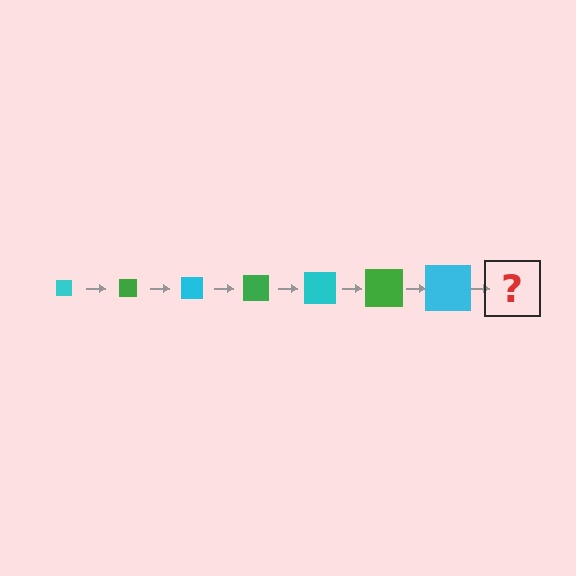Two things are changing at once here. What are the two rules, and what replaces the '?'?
The two rules are that the square grows larger each step and the color cycles through cyan and green. The '?' should be a green square, larger than the previous one.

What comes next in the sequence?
The next element should be a green square, larger than the previous one.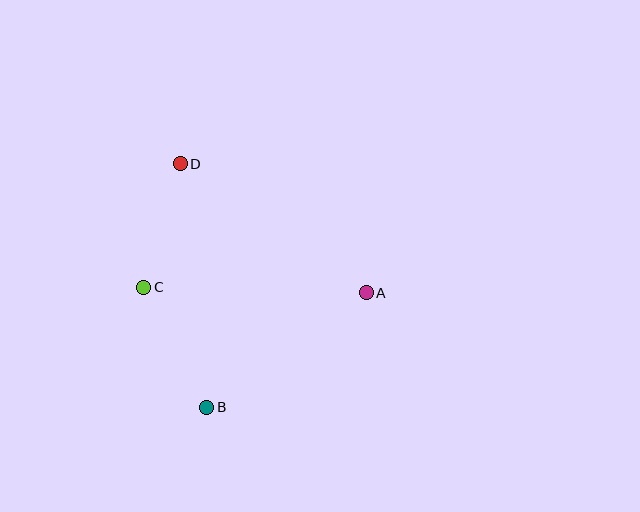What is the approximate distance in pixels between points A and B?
The distance between A and B is approximately 196 pixels.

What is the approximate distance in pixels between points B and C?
The distance between B and C is approximately 135 pixels.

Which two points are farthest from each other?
Points B and D are farthest from each other.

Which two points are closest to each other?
Points C and D are closest to each other.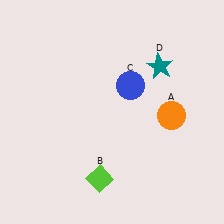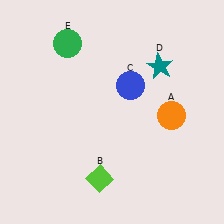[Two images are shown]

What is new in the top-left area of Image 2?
A green circle (E) was added in the top-left area of Image 2.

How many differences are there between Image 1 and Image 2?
There is 1 difference between the two images.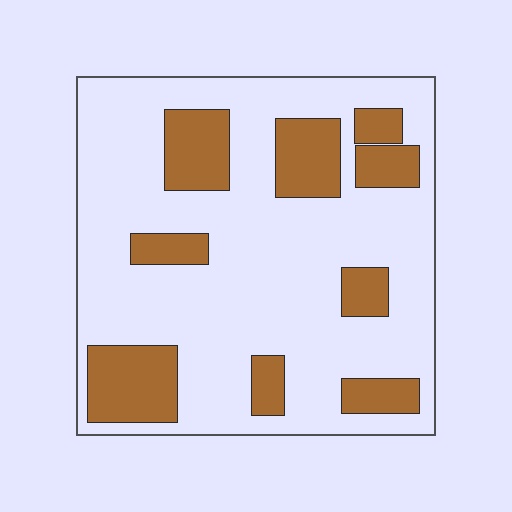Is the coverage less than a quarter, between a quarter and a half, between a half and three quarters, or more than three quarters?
Less than a quarter.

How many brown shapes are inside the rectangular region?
9.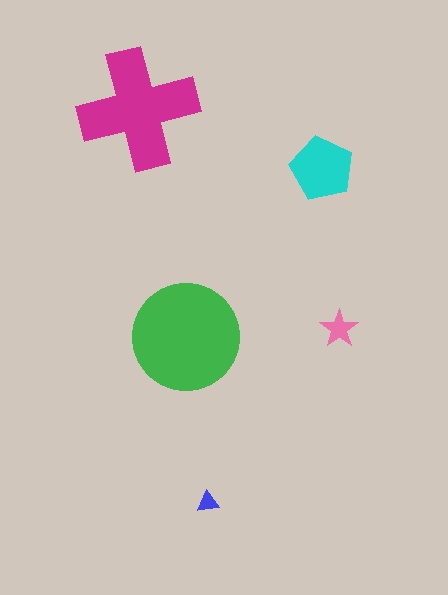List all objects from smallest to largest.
The blue triangle, the pink star, the cyan pentagon, the magenta cross, the green circle.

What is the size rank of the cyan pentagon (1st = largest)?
3rd.